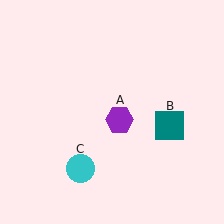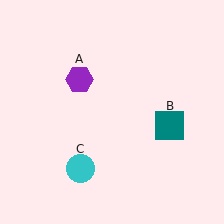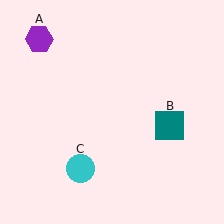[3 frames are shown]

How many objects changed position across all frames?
1 object changed position: purple hexagon (object A).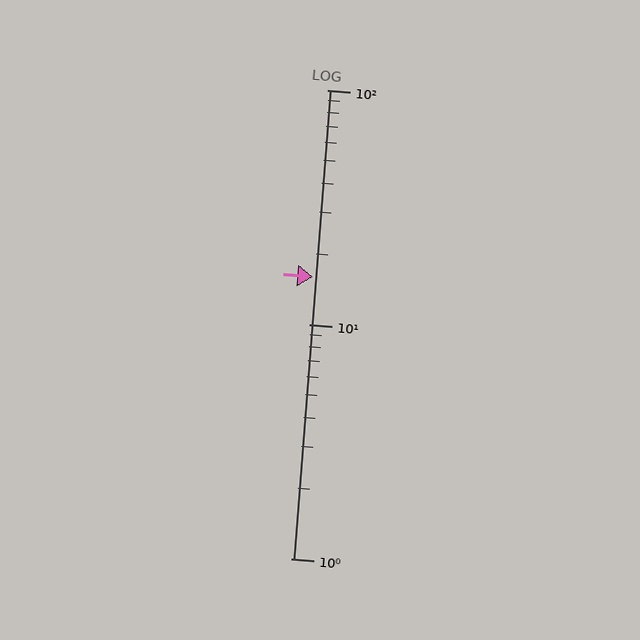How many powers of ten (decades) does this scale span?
The scale spans 2 decades, from 1 to 100.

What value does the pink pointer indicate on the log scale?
The pointer indicates approximately 16.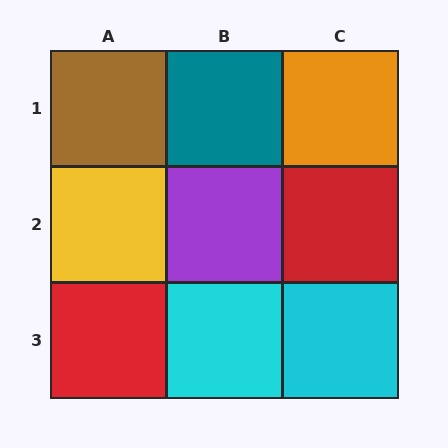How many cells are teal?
1 cell is teal.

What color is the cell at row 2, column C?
Red.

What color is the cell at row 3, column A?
Red.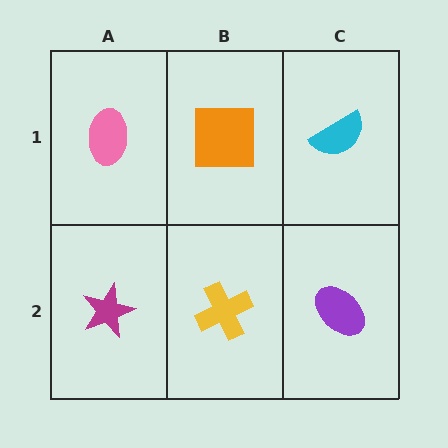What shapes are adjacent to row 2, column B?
An orange square (row 1, column B), a magenta star (row 2, column A), a purple ellipse (row 2, column C).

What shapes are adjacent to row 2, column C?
A cyan semicircle (row 1, column C), a yellow cross (row 2, column B).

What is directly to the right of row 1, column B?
A cyan semicircle.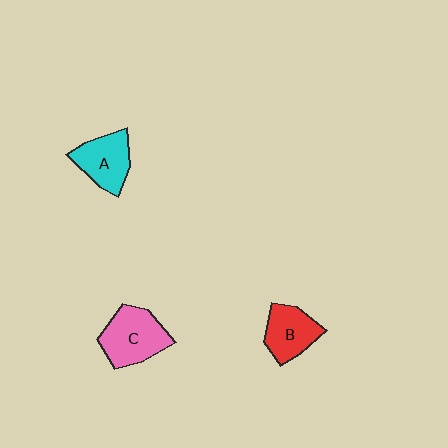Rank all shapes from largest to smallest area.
From largest to smallest: C (pink), A (cyan), B (red).